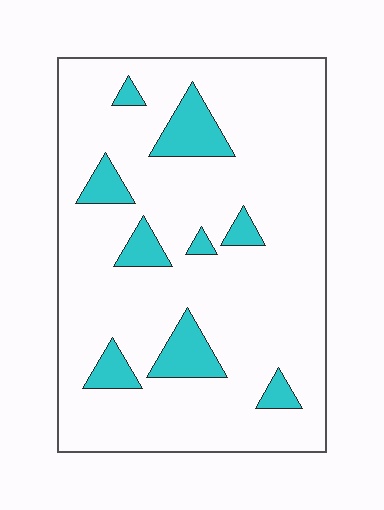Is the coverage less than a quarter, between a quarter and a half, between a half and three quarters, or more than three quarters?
Less than a quarter.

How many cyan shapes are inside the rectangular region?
9.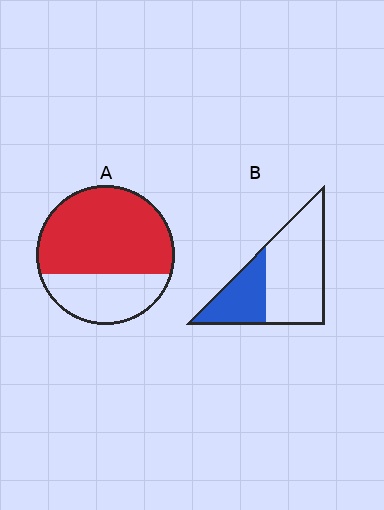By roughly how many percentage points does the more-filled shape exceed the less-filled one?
By roughly 35 percentage points (A over B).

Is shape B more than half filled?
No.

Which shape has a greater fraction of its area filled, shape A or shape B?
Shape A.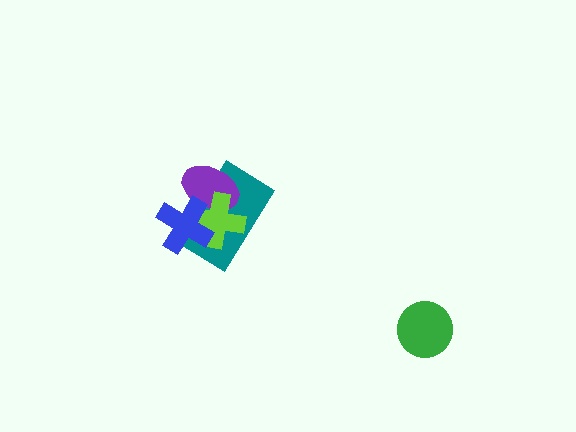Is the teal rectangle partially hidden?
Yes, it is partially covered by another shape.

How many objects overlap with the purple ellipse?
3 objects overlap with the purple ellipse.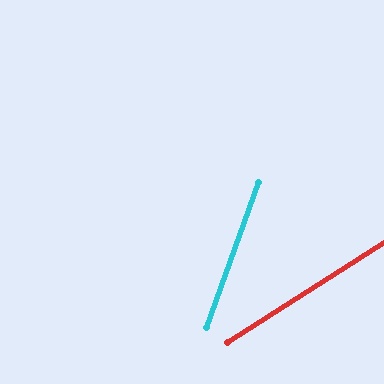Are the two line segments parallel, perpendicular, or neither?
Neither parallel nor perpendicular — they differ by about 38°.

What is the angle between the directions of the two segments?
Approximately 38 degrees.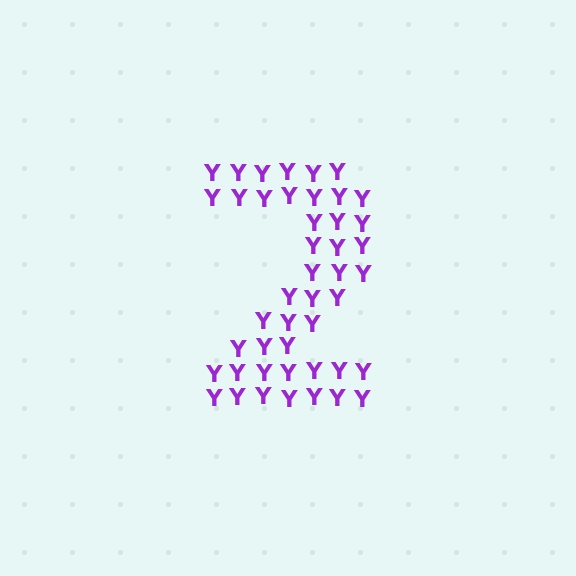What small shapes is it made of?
It is made of small letter Y's.